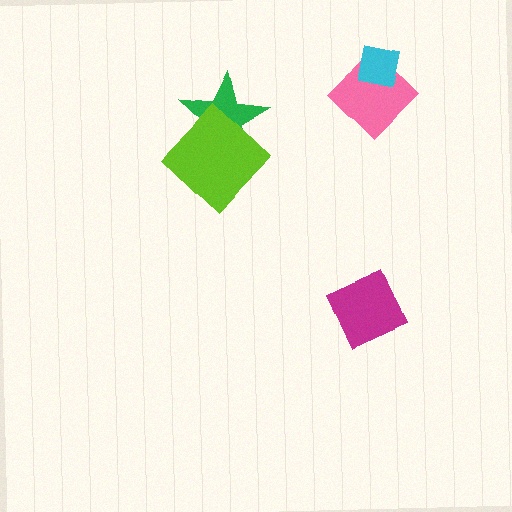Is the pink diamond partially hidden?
Yes, it is partially covered by another shape.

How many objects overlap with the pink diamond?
1 object overlaps with the pink diamond.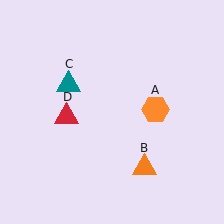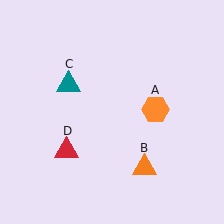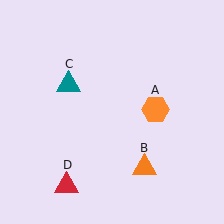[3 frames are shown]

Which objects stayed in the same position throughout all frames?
Orange hexagon (object A) and orange triangle (object B) and teal triangle (object C) remained stationary.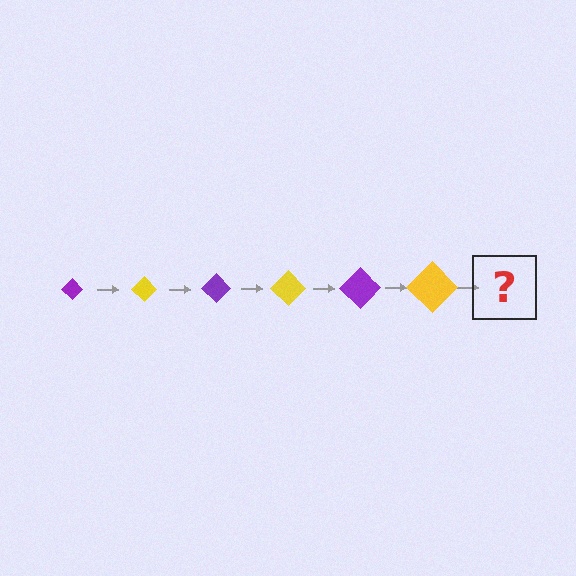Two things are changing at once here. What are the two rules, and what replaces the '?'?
The two rules are that the diamond grows larger each step and the color cycles through purple and yellow. The '?' should be a purple diamond, larger than the previous one.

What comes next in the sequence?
The next element should be a purple diamond, larger than the previous one.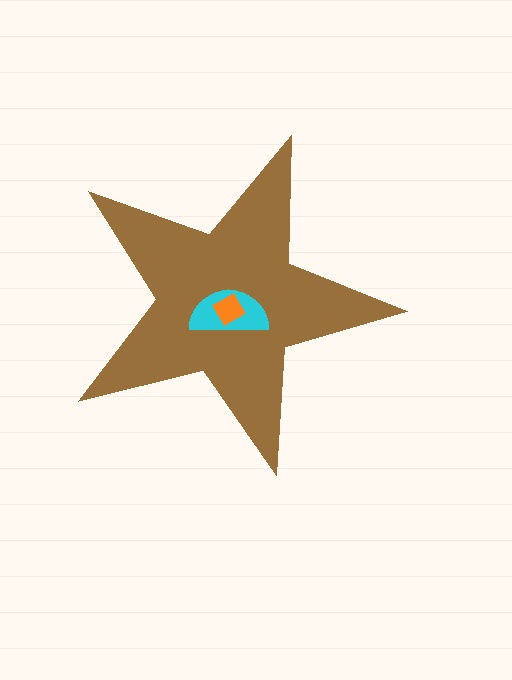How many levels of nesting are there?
3.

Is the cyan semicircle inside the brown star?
Yes.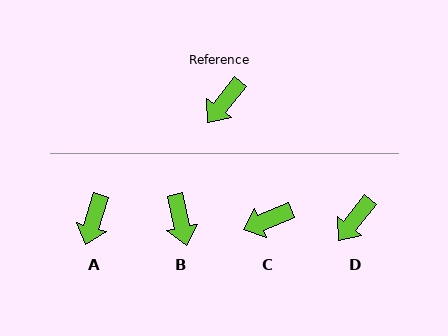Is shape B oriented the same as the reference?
No, it is off by about 52 degrees.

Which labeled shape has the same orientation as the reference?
D.